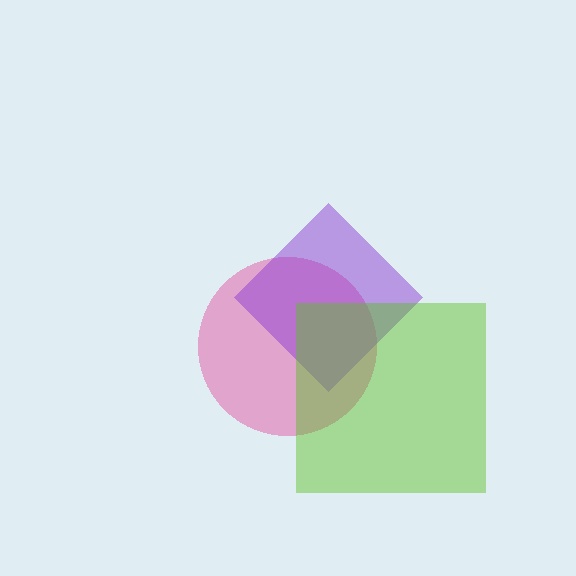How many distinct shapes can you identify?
There are 3 distinct shapes: a pink circle, a purple diamond, a lime square.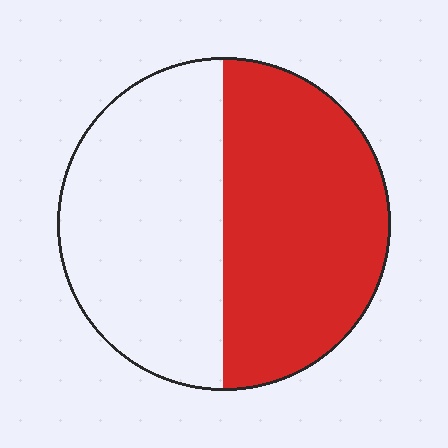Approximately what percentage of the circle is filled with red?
Approximately 50%.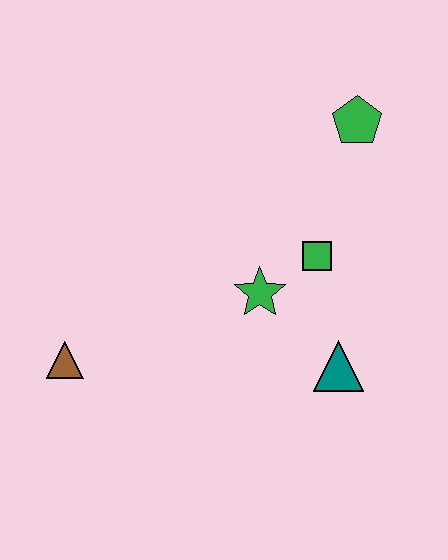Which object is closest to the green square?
The green star is closest to the green square.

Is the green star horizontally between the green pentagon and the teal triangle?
No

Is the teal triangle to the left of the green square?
No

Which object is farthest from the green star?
The brown triangle is farthest from the green star.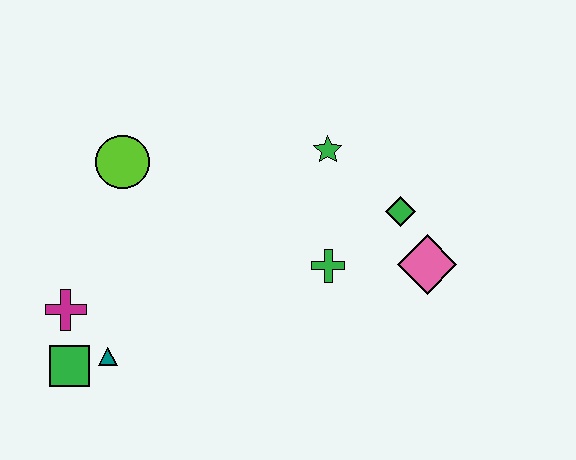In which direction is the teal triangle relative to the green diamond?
The teal triangle is to the left of the green diamond.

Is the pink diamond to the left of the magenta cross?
No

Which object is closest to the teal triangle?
The green square is closest to the teal triangle.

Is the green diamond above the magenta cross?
Yes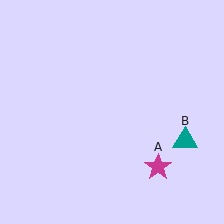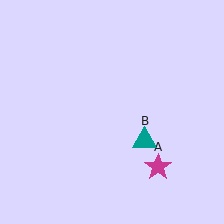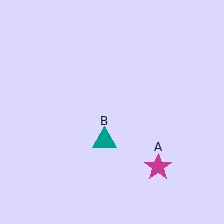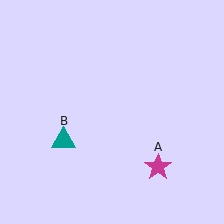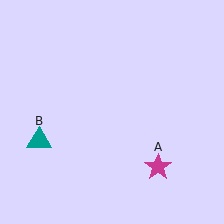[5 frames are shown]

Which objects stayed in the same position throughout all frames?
Magenta star (object A) remained stationary.